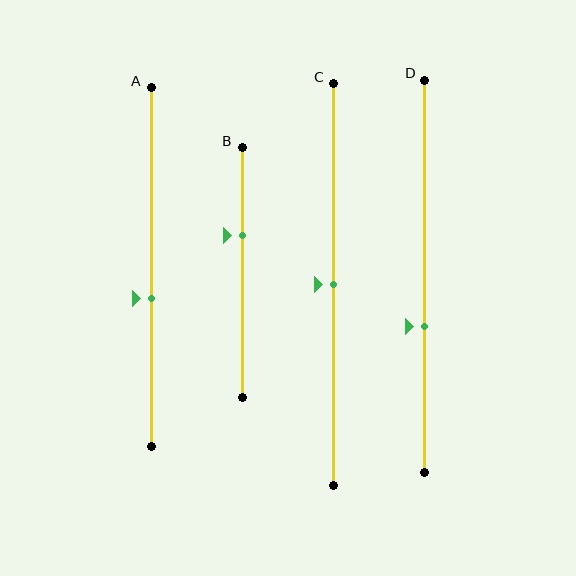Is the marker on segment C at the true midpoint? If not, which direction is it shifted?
Yes, the marker on segment C is at the true midpoint.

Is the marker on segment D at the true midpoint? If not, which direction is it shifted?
No, the marker on segment D is shifted downward by about 13% of the segment length.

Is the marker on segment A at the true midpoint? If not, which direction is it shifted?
No, the marker on segment A is shifted downward by about 9% of the segment length.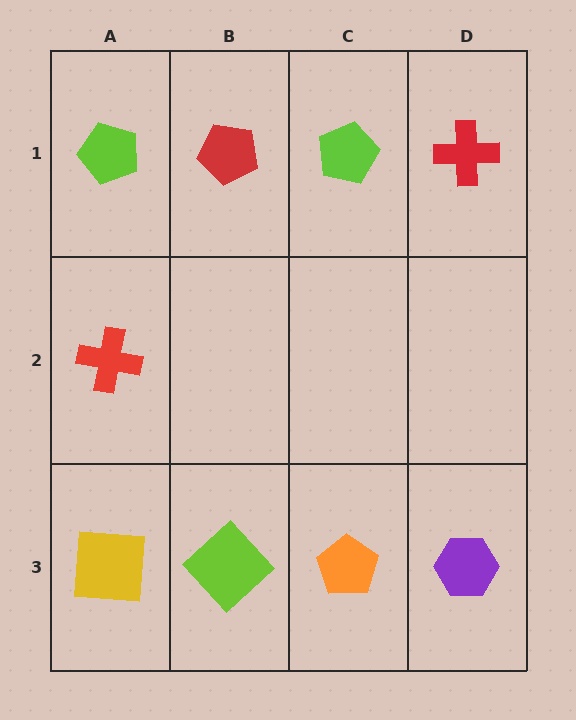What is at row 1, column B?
A red pentagon.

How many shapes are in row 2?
1 shape.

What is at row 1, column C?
A lime pentagon.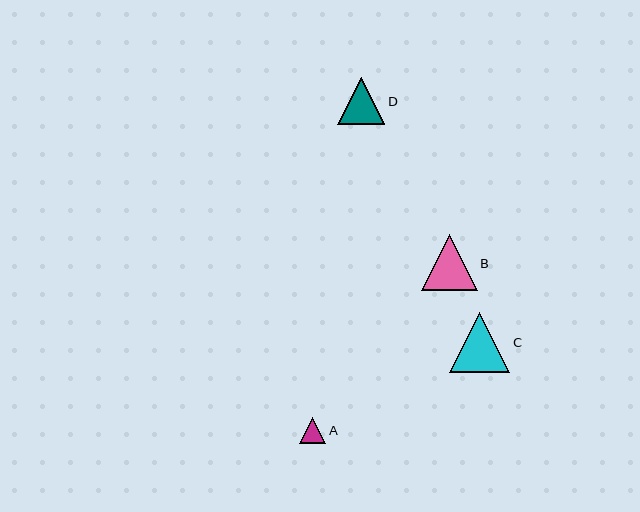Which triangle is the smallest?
Triangle A is the smallest with a size of approximately 27 pixels.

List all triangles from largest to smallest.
From largest to smallest: C, B, D, A.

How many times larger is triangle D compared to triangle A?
Triangle D is approximately 1.8 times the size of triangle A.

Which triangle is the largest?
Triangle C is the largest with a size of approximately 60 pixels.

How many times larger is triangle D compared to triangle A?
Triangle D is approximately 1.8 times the size of triangle A.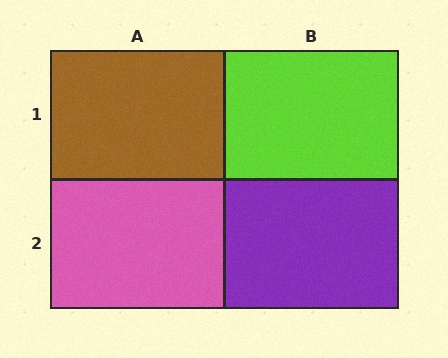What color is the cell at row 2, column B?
Purple.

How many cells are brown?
1 cell is brown.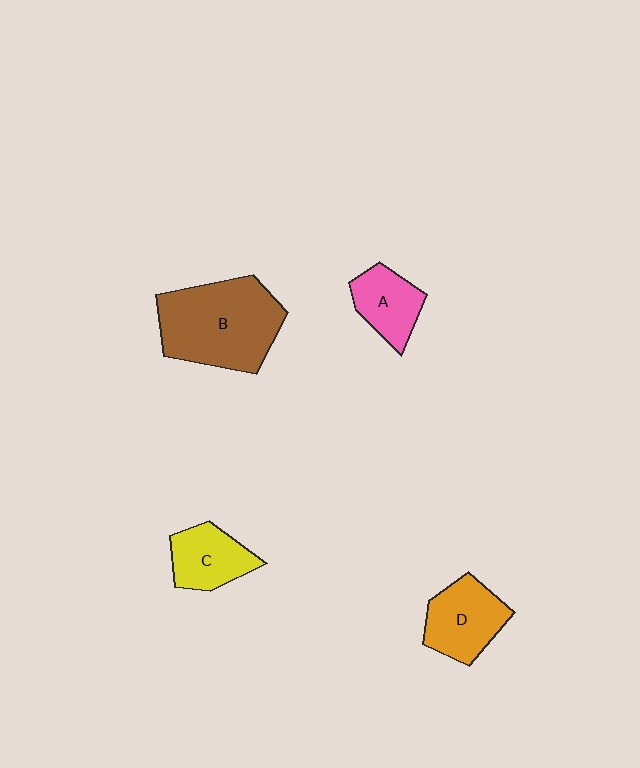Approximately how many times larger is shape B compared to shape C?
Approximately 2.2 times.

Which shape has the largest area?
Shape B (brown).